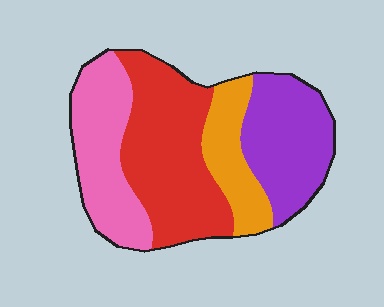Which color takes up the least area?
Orange, at roughly 15%.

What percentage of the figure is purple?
Purple takes up about one quarter (1/4) of the figure.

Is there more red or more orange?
Red.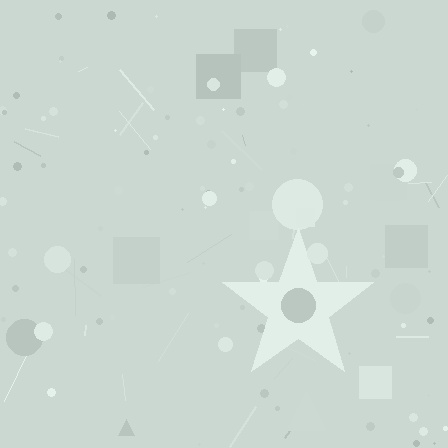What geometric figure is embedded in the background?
A star is embedded in the background.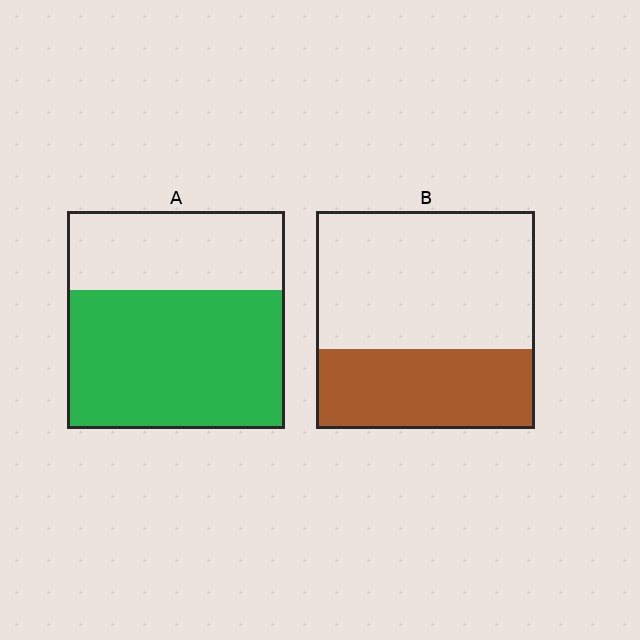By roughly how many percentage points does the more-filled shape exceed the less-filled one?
By roughly 25 percentage points (A over B).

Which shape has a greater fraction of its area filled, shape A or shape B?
Shape A.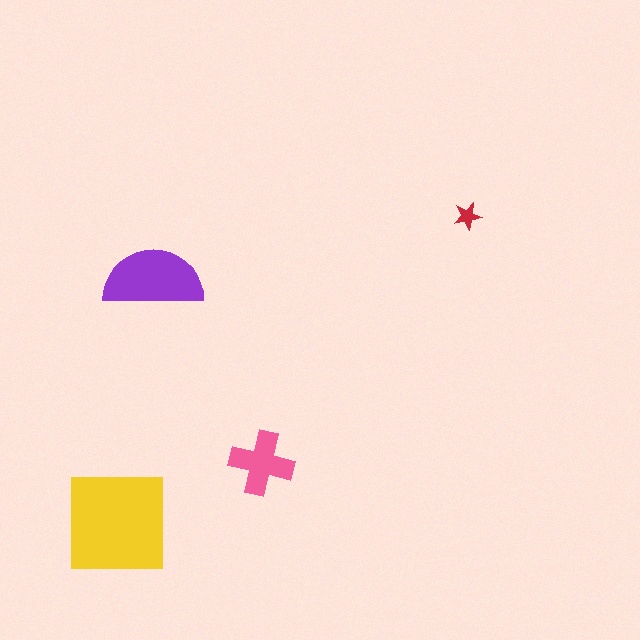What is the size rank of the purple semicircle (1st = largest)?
2nd.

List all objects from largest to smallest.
The yellow square, the purple semicircle, the pink cross, the red star.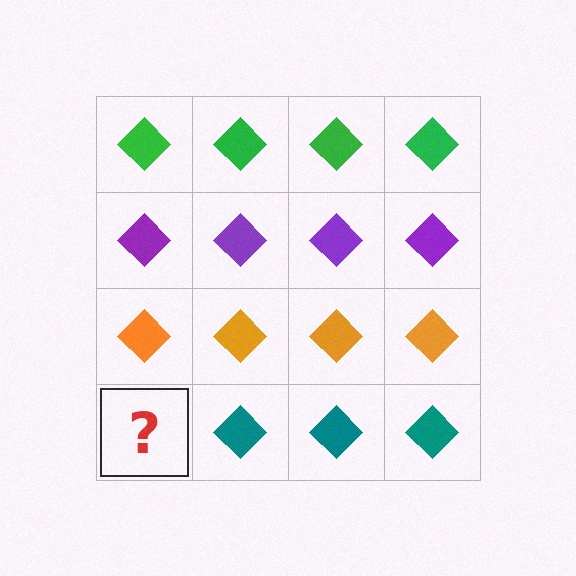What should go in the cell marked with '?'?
The missing cell should contain a teal diamond.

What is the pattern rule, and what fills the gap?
The rule is that each row has a consistent color. The gap should be filled with a teal diamond.